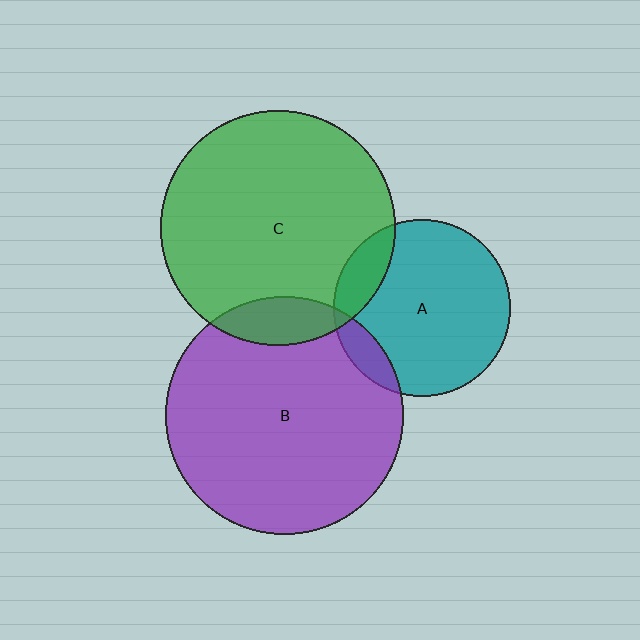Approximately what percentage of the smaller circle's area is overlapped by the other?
Approximately 15%.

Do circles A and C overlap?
Yes.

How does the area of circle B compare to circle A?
Approximately 1.8 times.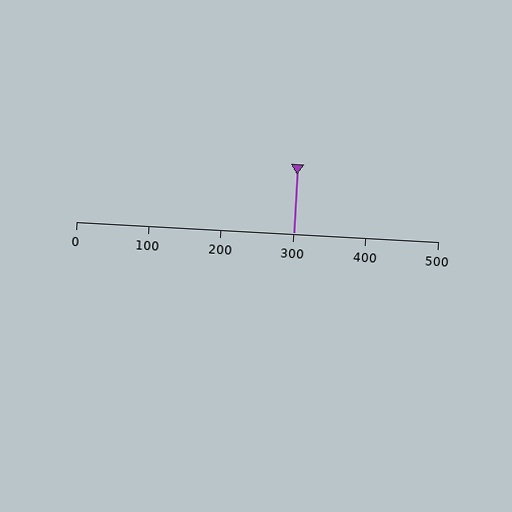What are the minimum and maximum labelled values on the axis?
The axis runs from 0 to 500.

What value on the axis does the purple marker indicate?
The marker indicates approximately 300.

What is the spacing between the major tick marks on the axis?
The major ticks are spaced 100 apart.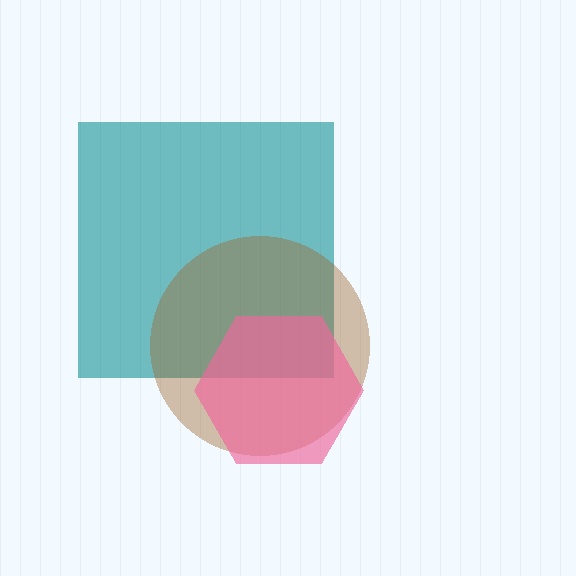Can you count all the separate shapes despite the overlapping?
Yes, there are 3 separate shapes.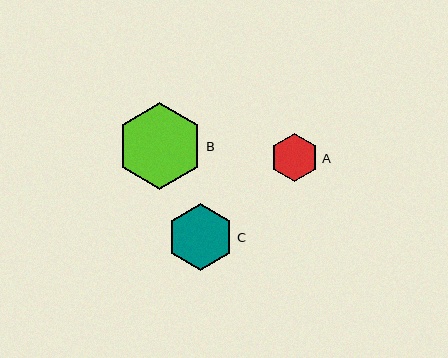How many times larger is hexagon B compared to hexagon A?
Hexagon B is approximately 1.8 times the size of hexagon A.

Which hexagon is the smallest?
Hexagon A is the smallest with a size of approximately 48 pixels.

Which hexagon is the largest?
Hexagon B is the largest with a size of approximately 87 pixels.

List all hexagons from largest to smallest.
From largest to smallest: B, C, A.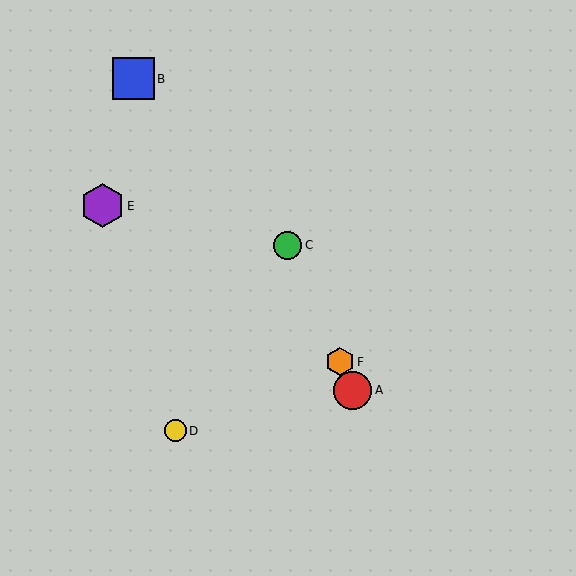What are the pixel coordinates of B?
Object B is at (133, 79).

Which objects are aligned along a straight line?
Objects A, C, F are aligned along a straight line.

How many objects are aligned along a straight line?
3 objects (A, C, F) are aligned along a straight line.